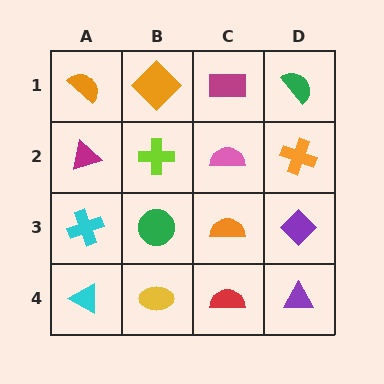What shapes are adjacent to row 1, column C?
A pink semicircle (row 2, column C), an orange diamond (row 1, column B), a green semicircle (row 1, column D).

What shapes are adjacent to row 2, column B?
An orange diamond (row 1, column B), a green circle (row 3, column B), a magenta triangle (row 2, column A), a pink semicircle (row 2, column C).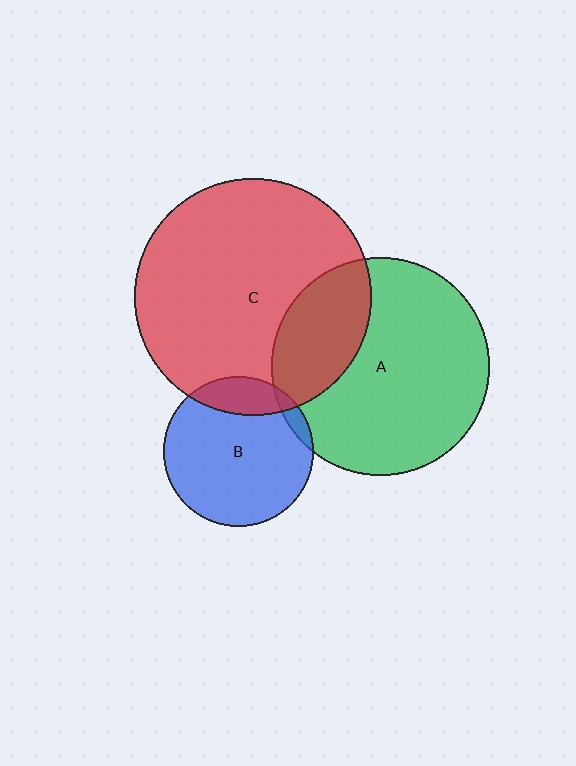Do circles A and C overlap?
Yes.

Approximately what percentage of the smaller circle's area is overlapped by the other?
Approximately 25%.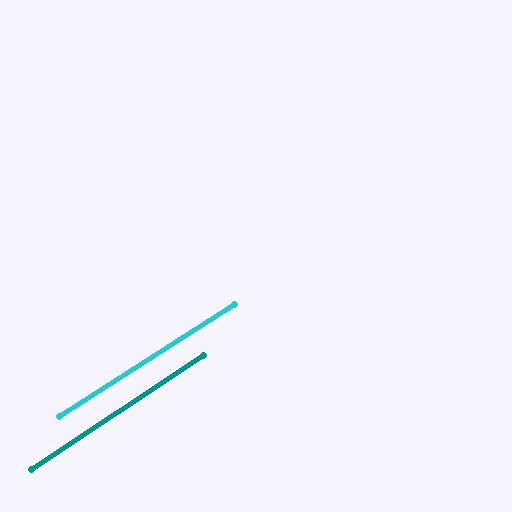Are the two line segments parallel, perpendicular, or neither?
Parallel — their directions differ by only 1.1°.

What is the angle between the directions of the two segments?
Approximately 1 degree.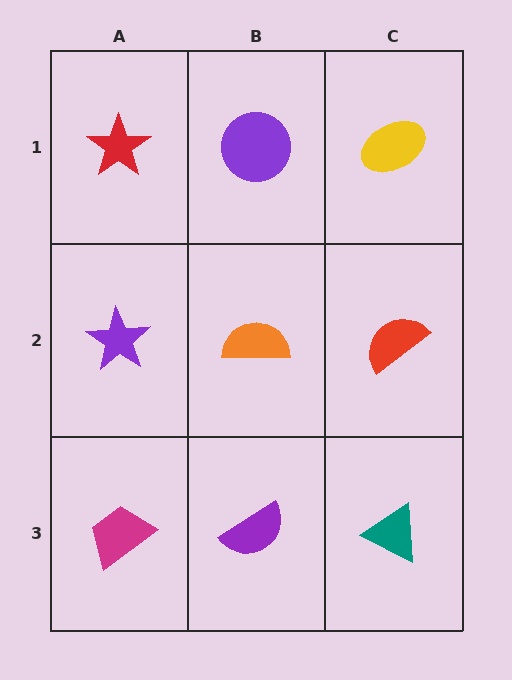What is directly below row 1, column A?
A purple star.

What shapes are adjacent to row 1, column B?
An orange semicircle (row 2, column B), a red star (row 1, column A), a yellow ellipse (row 1, column C).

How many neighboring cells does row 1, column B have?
3.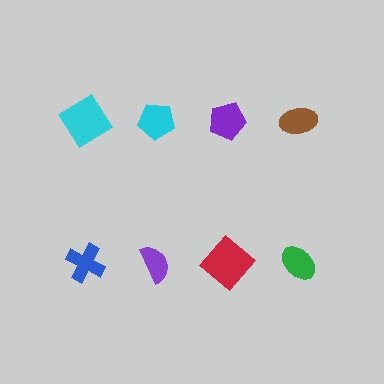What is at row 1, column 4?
A brown ellipse.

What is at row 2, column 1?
A blue cross.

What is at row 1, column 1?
A cyan diamond.